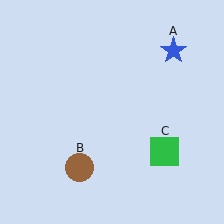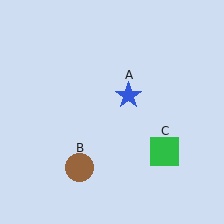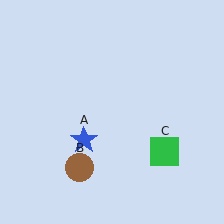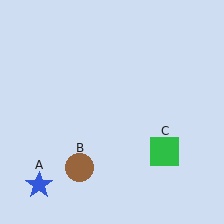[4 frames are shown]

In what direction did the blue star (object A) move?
The blue star (object A) moved down and to the left.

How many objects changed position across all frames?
1 object changed position: blue star (object A).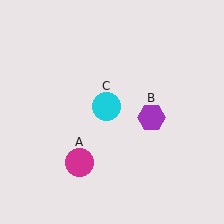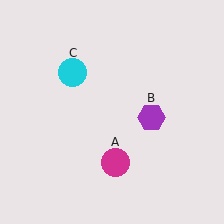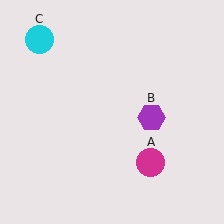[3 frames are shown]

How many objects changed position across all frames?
2 objects changed position: magenta circle (object A), cyan circle (object C).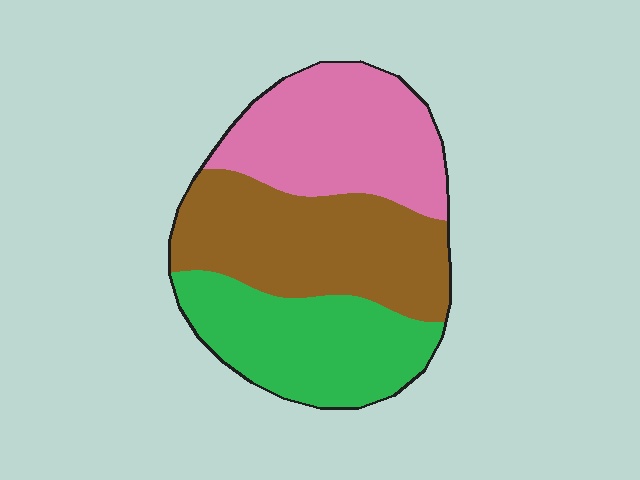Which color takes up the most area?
Brown, at roughly 35%.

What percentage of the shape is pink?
Pink takes up about one third (1/3) of the shape.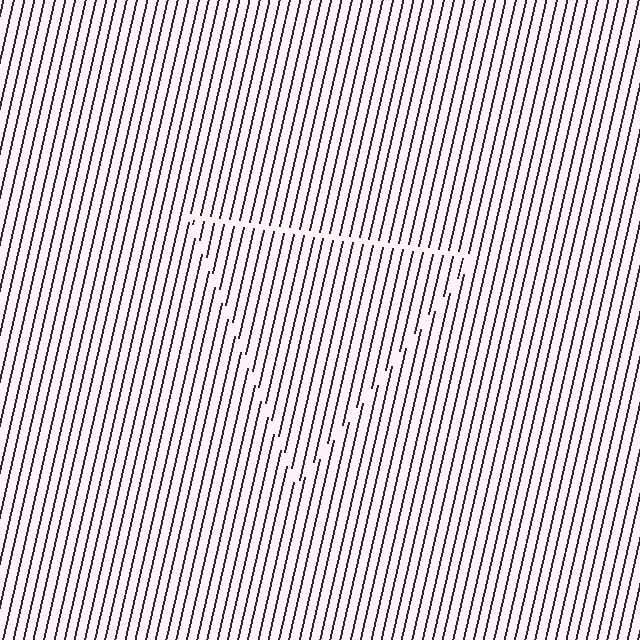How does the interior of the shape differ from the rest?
The interior of the shape contains the same grating, shifted by half a period — the contour is defined by the phase discontinuity where line-ends from the inner and outer gratings abut.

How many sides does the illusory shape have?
3 sides — the line-ends trace a triangle.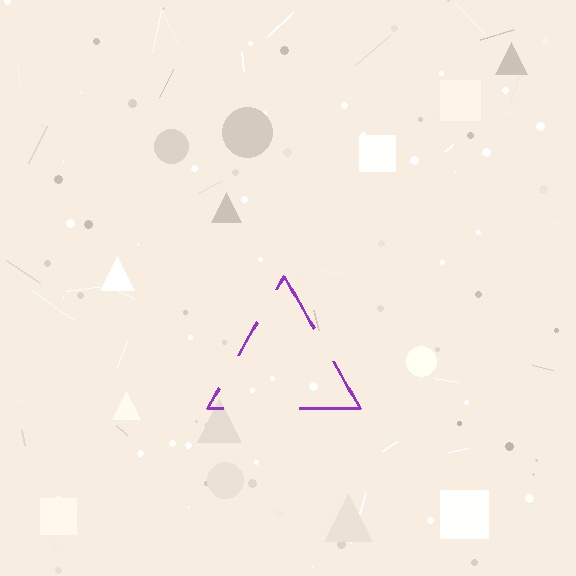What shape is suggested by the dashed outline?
The dashed outline suggests a triangle.